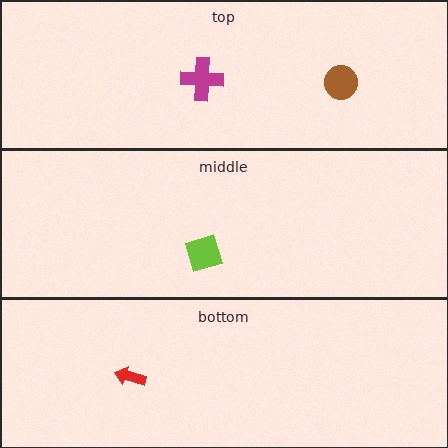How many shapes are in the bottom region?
1.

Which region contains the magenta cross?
The top region.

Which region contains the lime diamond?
The middle region.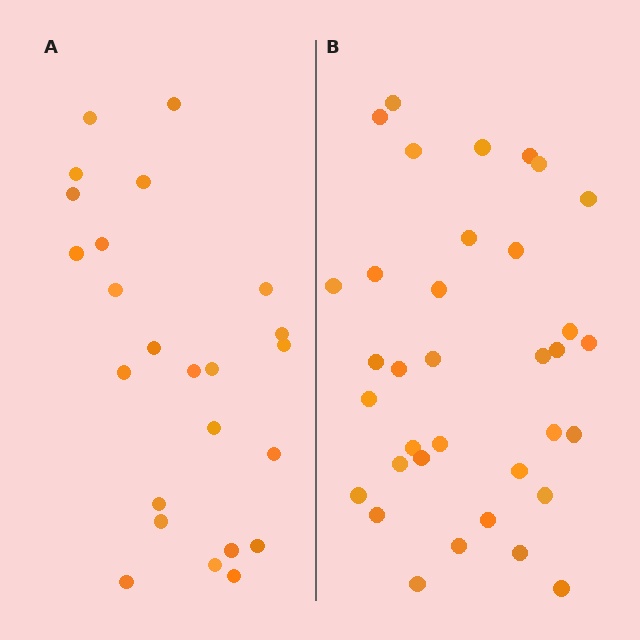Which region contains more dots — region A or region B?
Region B (the right region) has more dots.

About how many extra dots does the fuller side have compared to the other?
Region B has roughly 12 or so more dots than region A.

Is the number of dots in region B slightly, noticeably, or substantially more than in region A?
Region B has substantially more. The ratio is roughly 1.5 to 1.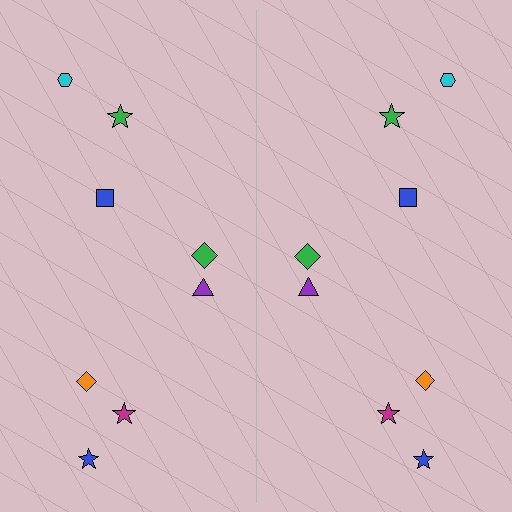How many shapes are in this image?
There are 16 shapes in this image.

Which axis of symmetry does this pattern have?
The pattern has a vertical axis of symmetry running through the center of the image.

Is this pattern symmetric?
Yes, this pattern has bilateral (reflection) symmetry.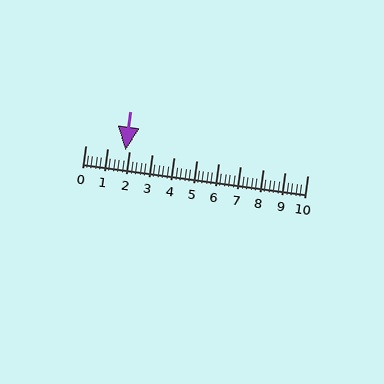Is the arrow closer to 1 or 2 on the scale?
The arrow is closer to 2.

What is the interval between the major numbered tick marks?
The major tick marks are spaced 1 units apart.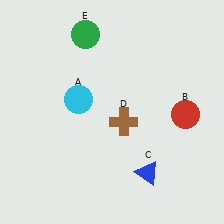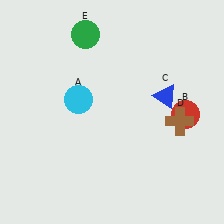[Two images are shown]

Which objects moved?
The objects that moved are: the blue triangle (C), the brown cross (D).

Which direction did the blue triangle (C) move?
The blue triangle (C) moved up.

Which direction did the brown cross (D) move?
The brown cross (D) moved right.